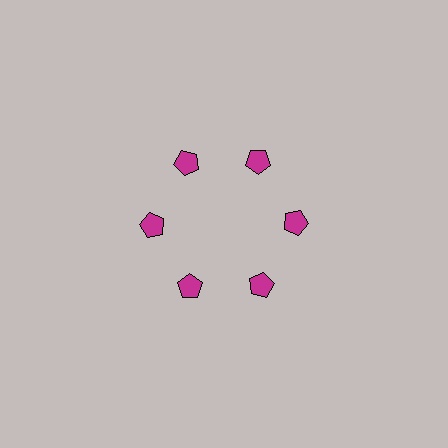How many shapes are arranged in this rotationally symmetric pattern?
There are 6 shapes, arranged in 6 groups of 1.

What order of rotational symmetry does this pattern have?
This pattern has 6-fold rotational symmetry.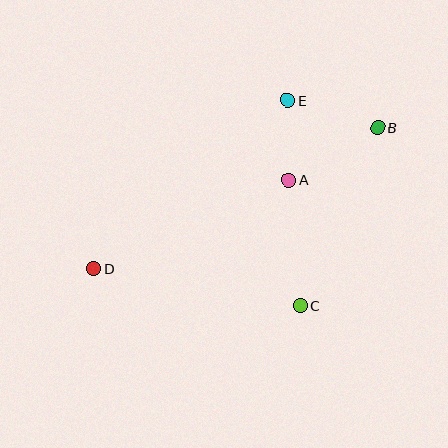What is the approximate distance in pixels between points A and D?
The distance between A and D is approximately 214 pixels.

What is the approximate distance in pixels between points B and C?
The distance between B and C is approximately 194 pixels.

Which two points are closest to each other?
Points A and E are closest to each other.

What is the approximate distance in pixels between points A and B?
The distance between A and B is approximately 103 pixels.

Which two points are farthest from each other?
Points B and D are farthest from each other.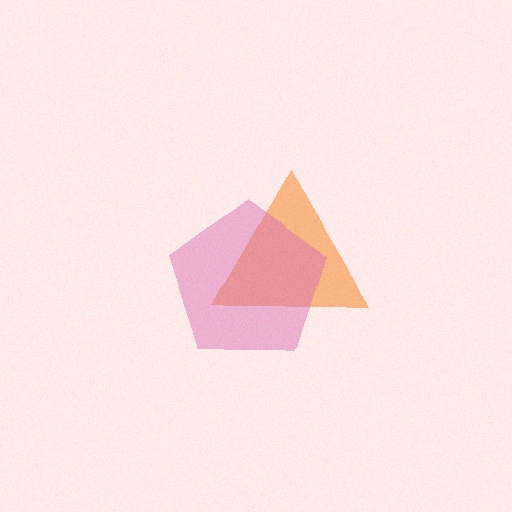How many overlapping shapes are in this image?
There are 2 overlapping shapes in the image.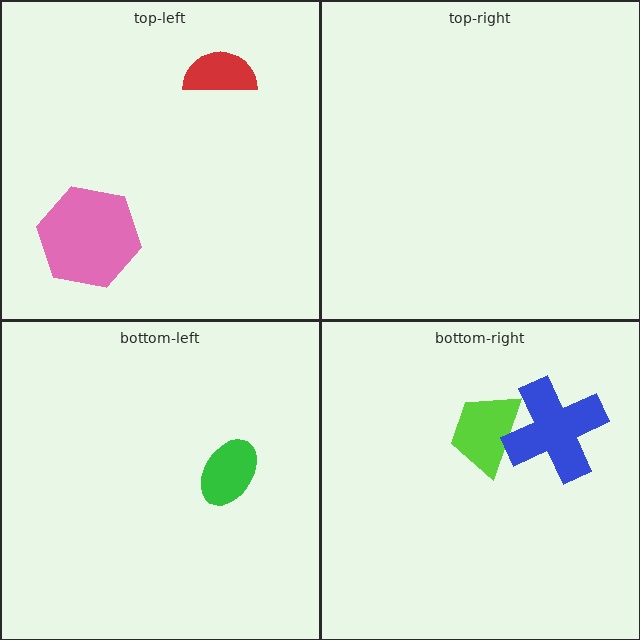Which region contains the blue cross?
The bottom-right region.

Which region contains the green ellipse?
The bottom-left region.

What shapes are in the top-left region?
The pink hexagon, the red semicircle.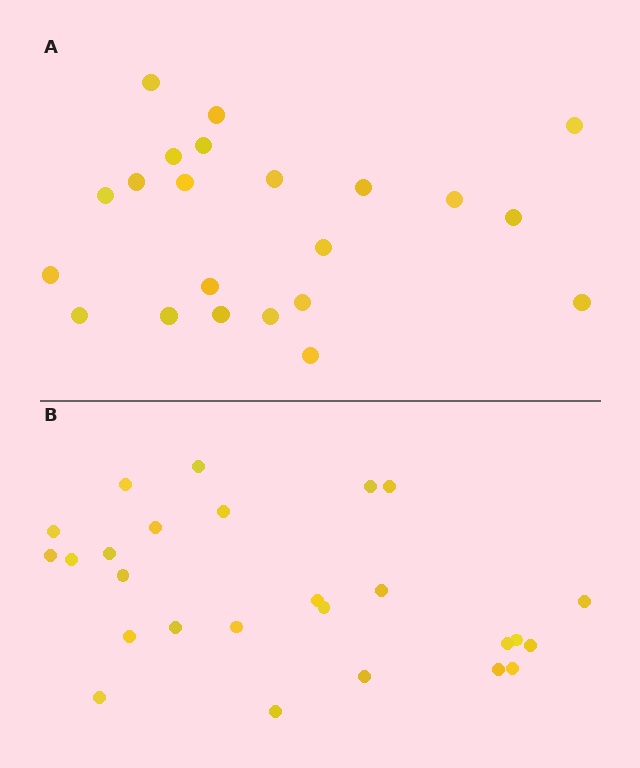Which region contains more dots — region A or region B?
Region B (the bottom region) has more dots.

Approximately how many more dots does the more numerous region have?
Region B has about 4 more dots than region A.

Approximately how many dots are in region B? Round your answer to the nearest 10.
About 30 dots. (The exact count is 26, which rounds to 30.)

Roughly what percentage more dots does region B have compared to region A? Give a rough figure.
About 20% more.